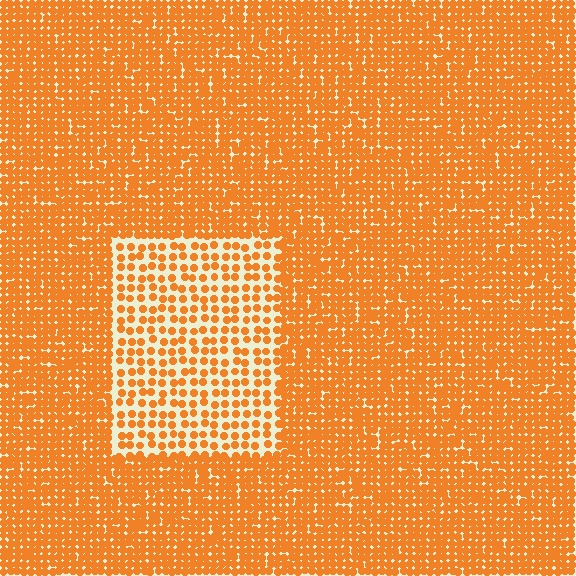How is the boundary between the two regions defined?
The boundary is defined by a change in element density (approximately 2.2x ratio). All elements are the same color, size, and shape.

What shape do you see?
I see a rectangle.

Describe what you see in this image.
The image contains small orange elements arranged at two different densities. A rectangle-shaped region is visible where the elements are less densely packed than the surrounding area.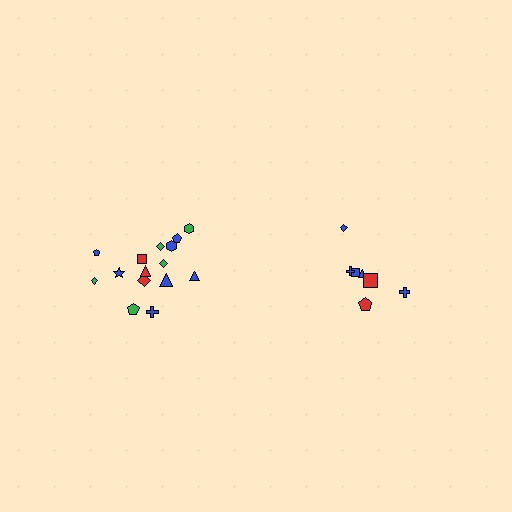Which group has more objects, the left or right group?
The left group.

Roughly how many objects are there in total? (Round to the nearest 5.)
Roughly 20 objects in total.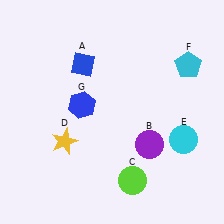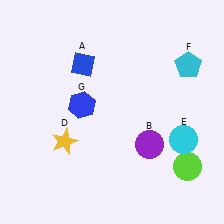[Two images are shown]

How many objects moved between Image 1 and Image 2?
1 object moved between the two images.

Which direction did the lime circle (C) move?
The lime circle (C) moved right.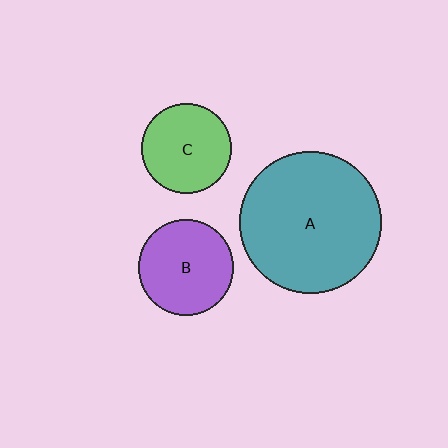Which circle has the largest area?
Circle A (teal).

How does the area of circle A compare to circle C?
Approximately 2.5 times.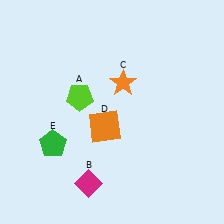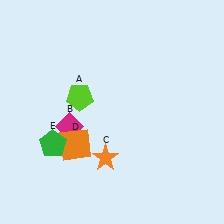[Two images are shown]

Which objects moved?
The objects that moved are: the magenta diamond (B), the orange star (C), the orange square (D).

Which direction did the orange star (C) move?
The orange star (C) moved down.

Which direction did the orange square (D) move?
The orange square (D) moved left.